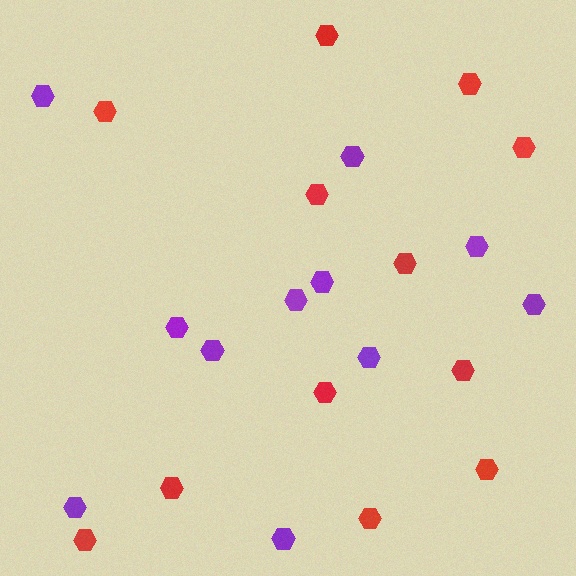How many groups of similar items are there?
There are 2 groups: one group of purple hexagons (11) and one group of red hexagons (12).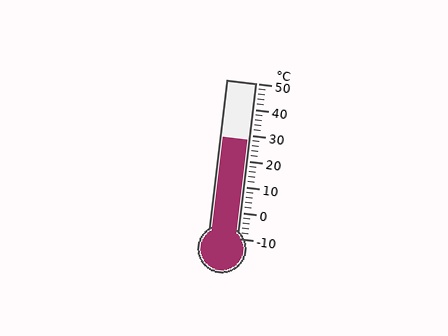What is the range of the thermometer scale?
The thermometer scale ranges from -10°C to 50°C.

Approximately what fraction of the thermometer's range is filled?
The thermometer is filled to approximately 65% of its range.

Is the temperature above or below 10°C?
The temperature is above 10°C.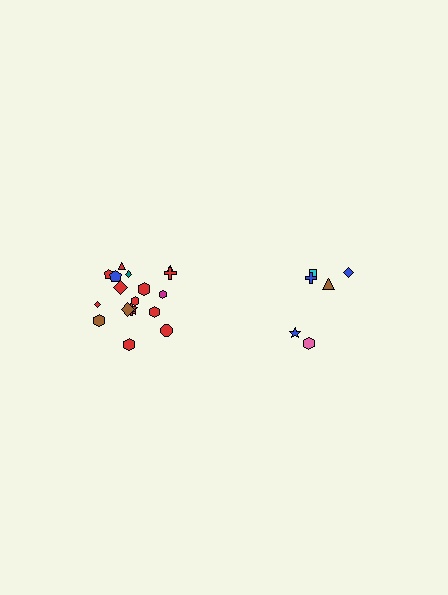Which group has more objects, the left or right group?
The left group.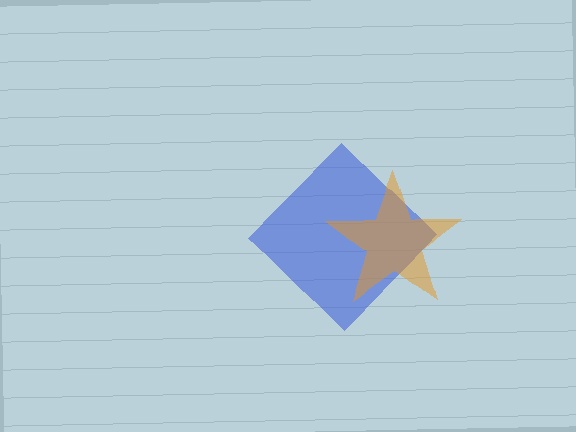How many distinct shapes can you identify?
There are 2 distinct shapes: a blue diamond, an orange star.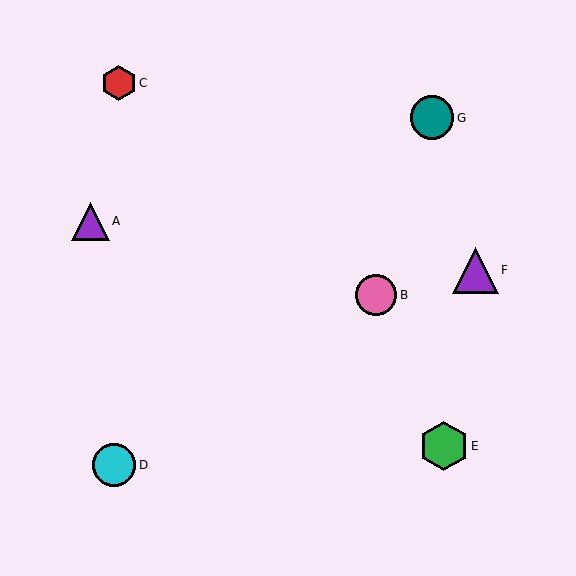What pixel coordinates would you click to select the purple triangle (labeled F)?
Click at (476, 270) to select the purple triangle F.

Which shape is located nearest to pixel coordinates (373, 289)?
The pink circle (labeled B) at (376, 295) is nearest to that location.